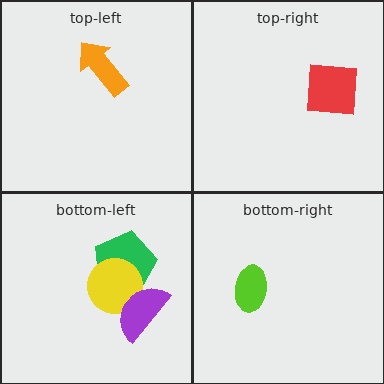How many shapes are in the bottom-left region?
3.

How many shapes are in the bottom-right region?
1.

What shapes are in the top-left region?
The orange arrow.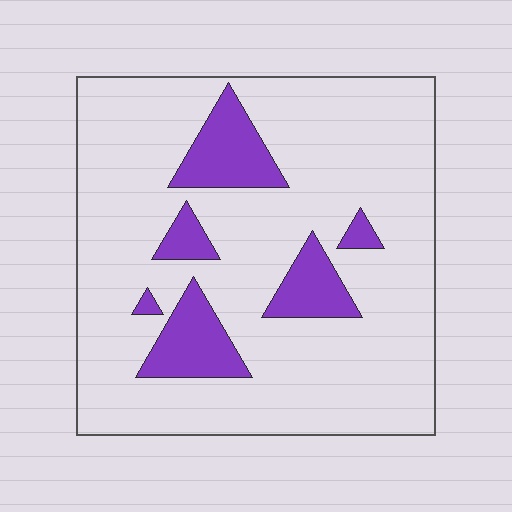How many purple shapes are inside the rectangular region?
6.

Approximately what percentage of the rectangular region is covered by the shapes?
Approximately 15%.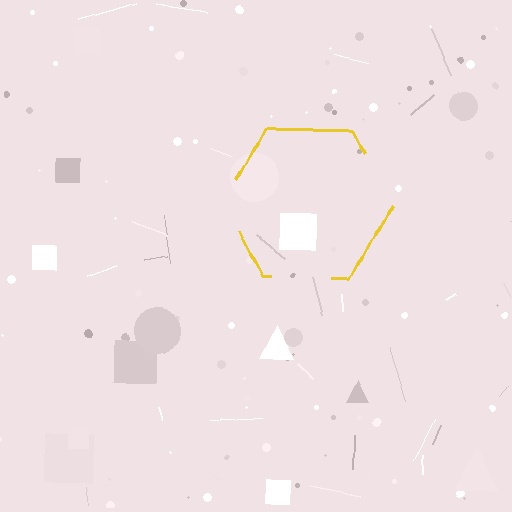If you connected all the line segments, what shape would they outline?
They would outline a hexagon.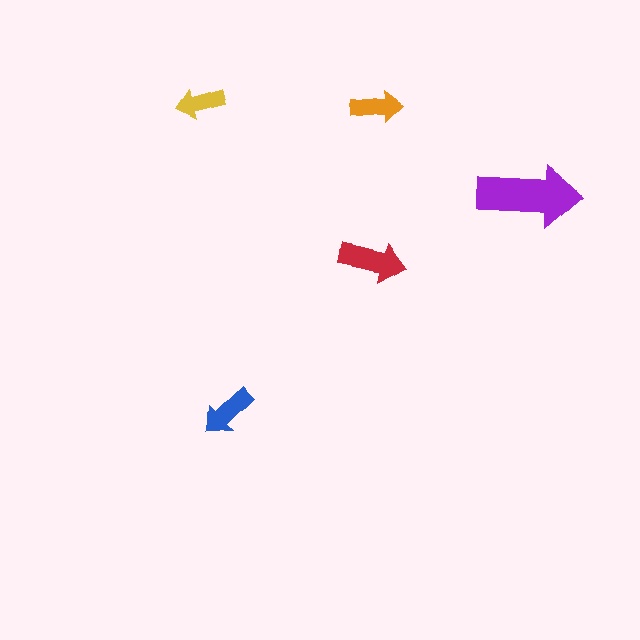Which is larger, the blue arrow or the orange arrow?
The blue one.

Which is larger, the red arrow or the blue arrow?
The red one.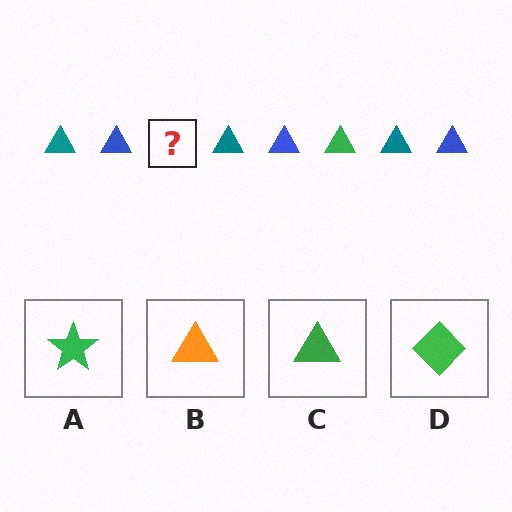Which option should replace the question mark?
Option C.